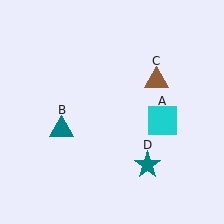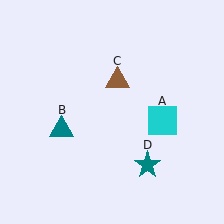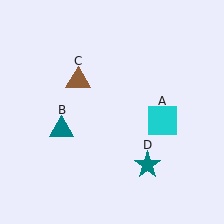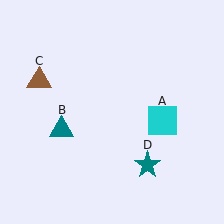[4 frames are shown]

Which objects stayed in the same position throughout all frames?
Cyan square (object A) and teal triangle (object B) and teal star (object D) remained stationary.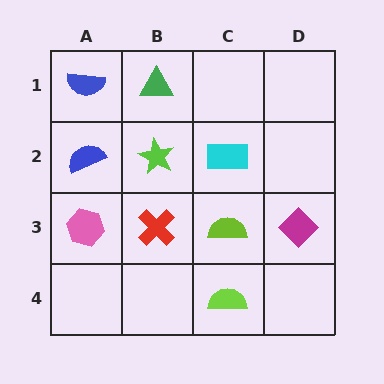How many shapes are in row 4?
1 shape.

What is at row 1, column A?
A blue semicircle.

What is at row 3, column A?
A pink hexagon.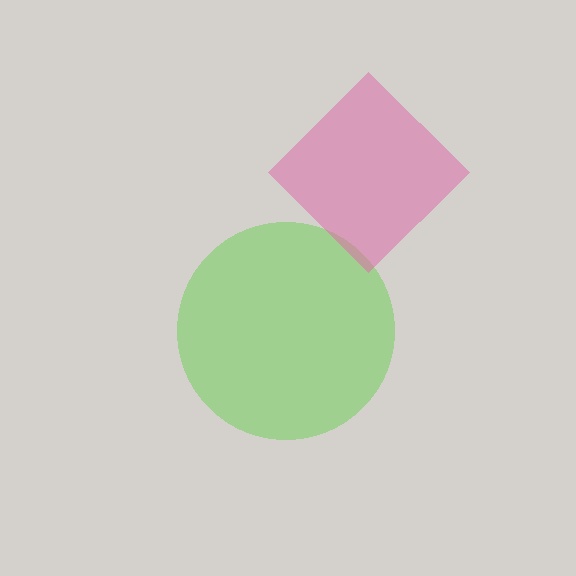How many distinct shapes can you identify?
There are 2 distinct shapes: a lime circle, a pink diamond.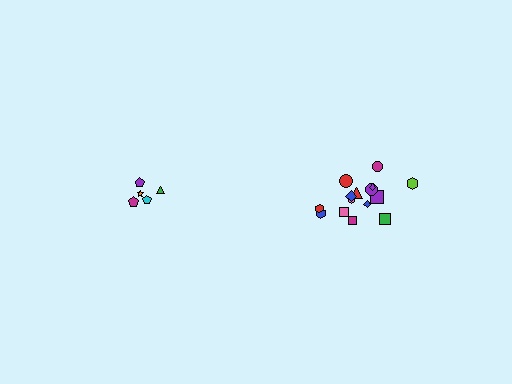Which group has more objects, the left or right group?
The right group.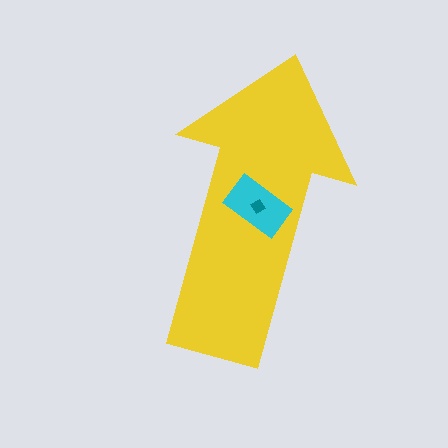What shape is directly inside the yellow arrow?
The cyan rectangle.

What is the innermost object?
The teal diamond.